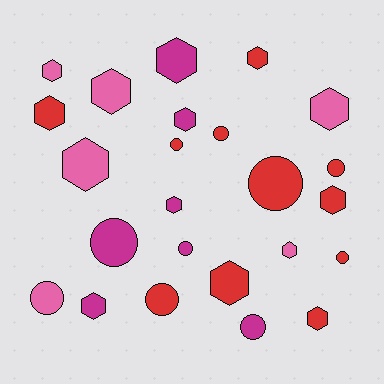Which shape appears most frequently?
Hexagon, with 14 objects.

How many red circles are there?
There are 6 red circles.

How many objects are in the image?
There are 24 objects.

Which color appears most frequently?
Red, with 11 objects.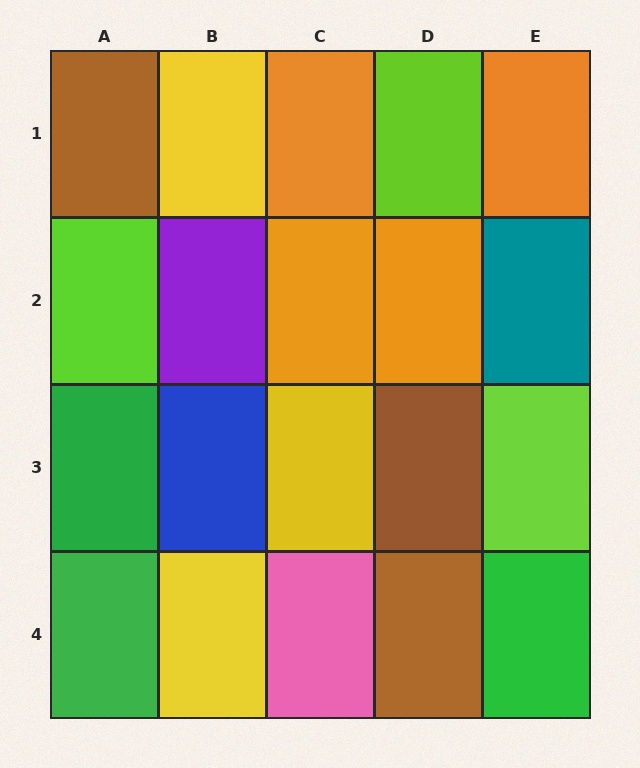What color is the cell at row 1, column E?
Orange.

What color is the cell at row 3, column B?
Blue.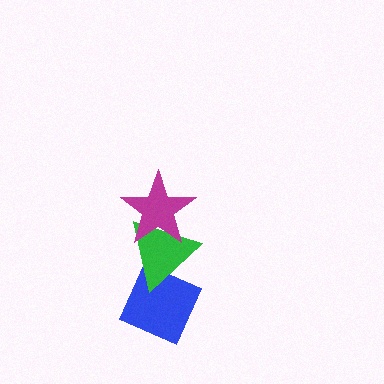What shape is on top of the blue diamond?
The green triangle is on top of the blue diamond.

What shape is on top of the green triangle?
The magenta star is on top of the green triangle.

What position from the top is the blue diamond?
The blue diamond is 3rd from the top.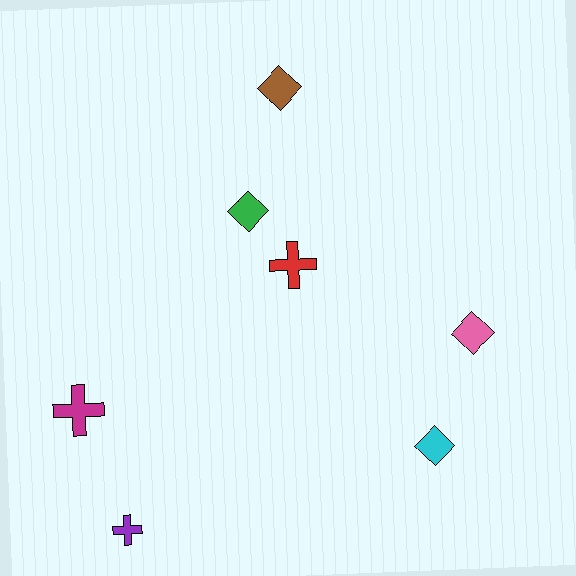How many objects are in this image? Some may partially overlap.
There are 7 objects.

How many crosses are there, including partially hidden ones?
There are 3 crosses.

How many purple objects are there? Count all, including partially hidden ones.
There is 1 purple object.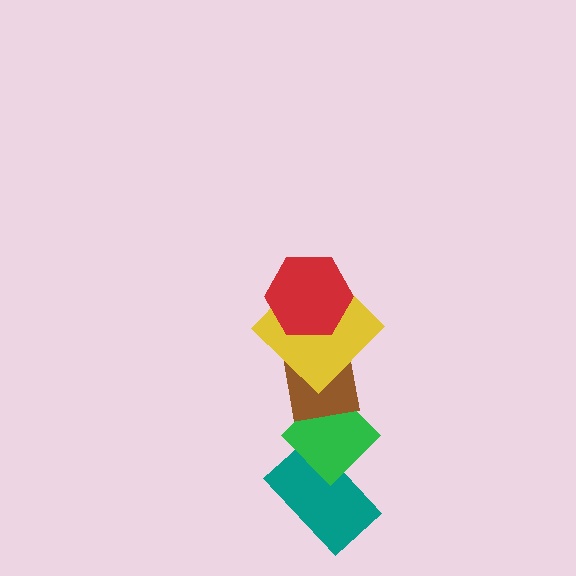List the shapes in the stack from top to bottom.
From top to bottom: the red hexagon, the yellow diamond, the brown square, the green diamond, the teal rectangle.